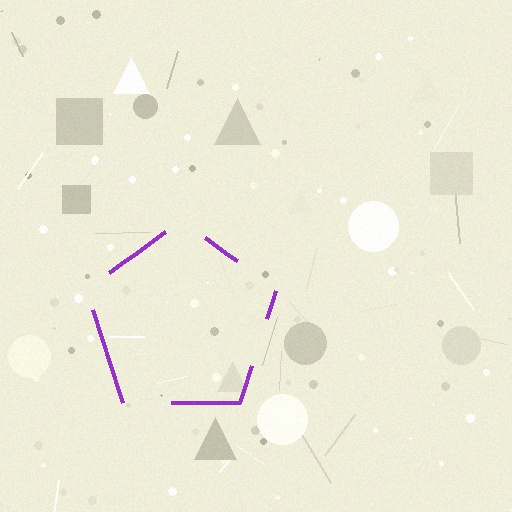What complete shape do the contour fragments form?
The contour fragments form a pentagon.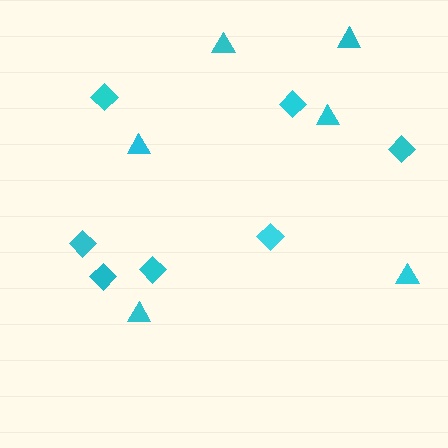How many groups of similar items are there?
There are 2 groups: one group of triangles (6) and one group of diamonds (7).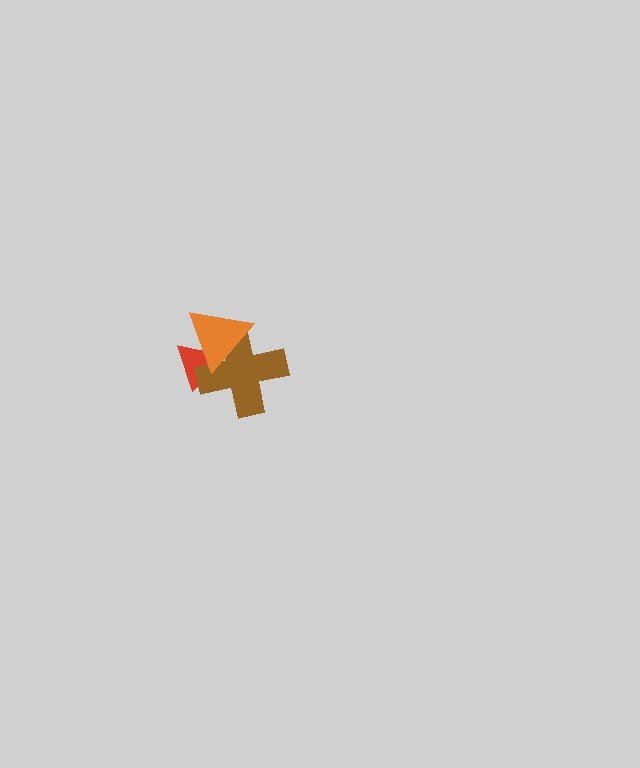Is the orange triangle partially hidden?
No, no other shape covers it.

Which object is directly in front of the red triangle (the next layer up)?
The brown cross is directly in front of the red triangle.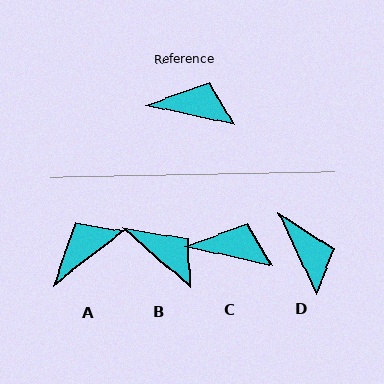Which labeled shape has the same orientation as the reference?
C.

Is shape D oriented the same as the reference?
No, it is off by about 52 degrees.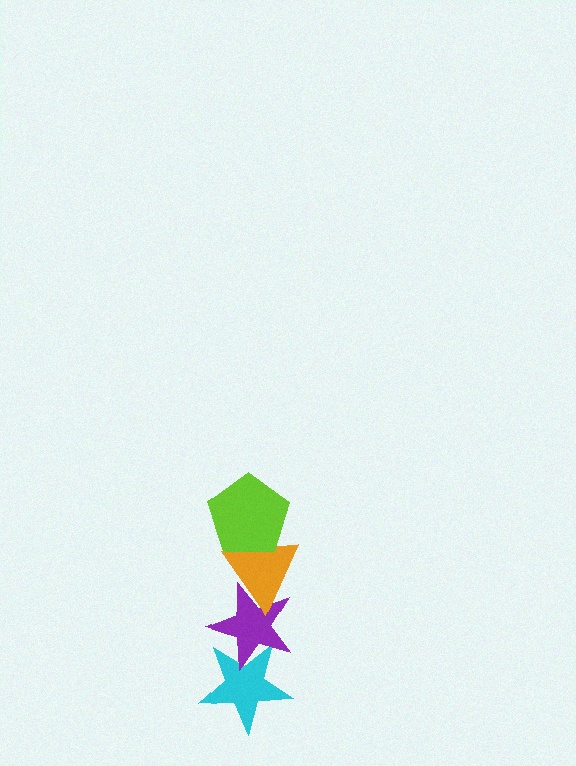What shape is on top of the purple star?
The orange triangle is on top of the purple star.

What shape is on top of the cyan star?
The purple star is on top of the cyan star.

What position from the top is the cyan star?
The cyan star is 4th from the top.